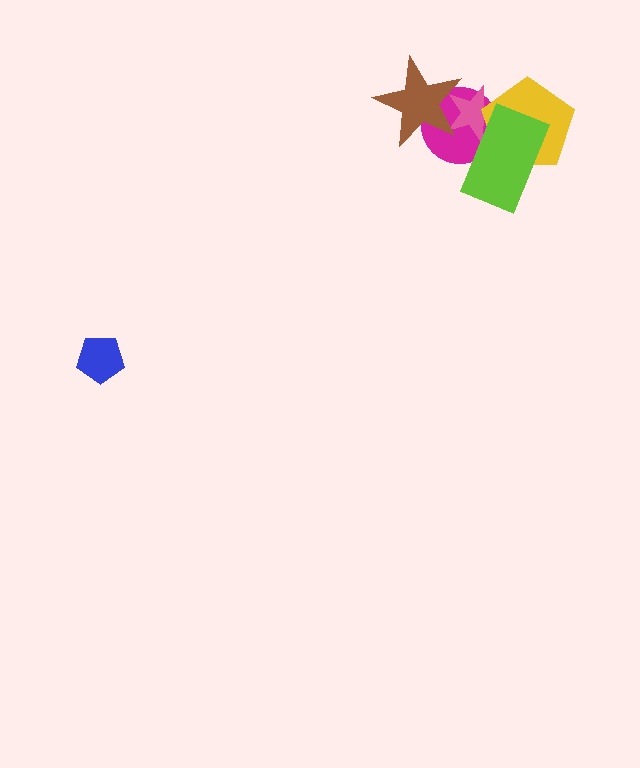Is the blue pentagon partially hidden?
No, no other shape covers it.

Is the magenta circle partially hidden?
Yes, it is partially covered by another shape.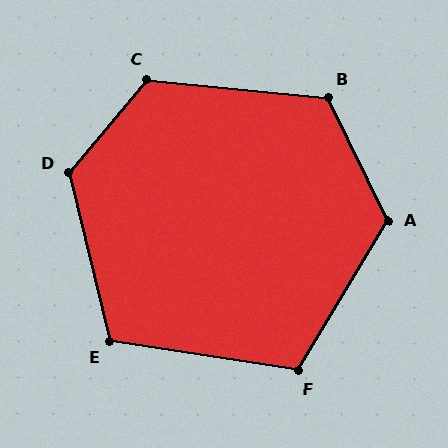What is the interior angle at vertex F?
Approximately 112 degrees (obtuse).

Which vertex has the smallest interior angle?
E, at approximately 112 degrees.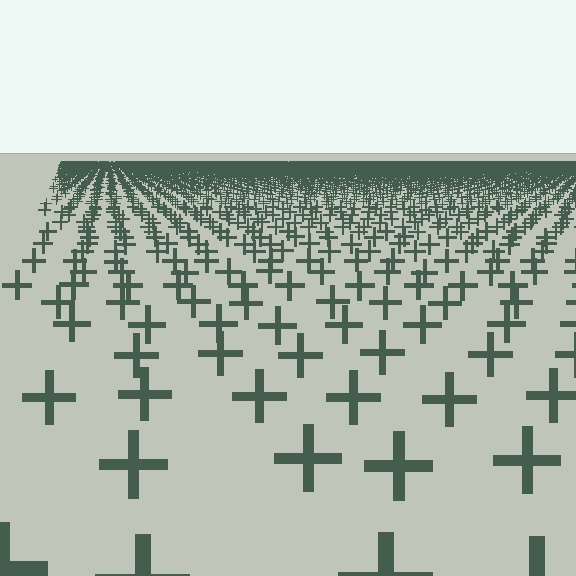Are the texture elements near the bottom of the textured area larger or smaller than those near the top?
Larger. Near the bottom, elements are closer to the viewer and appear at a bigger on-screen size.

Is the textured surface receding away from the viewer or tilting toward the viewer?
The surface is receding away from the viewer. Texture elements get smaller and denser toward the top.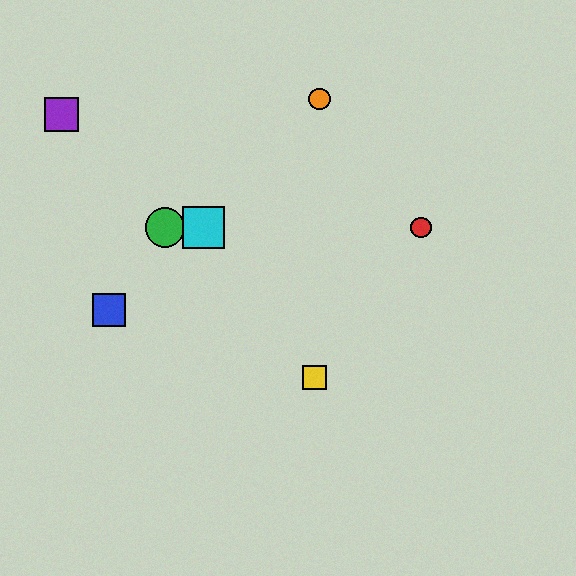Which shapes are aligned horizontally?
The red circle, the green circle, the cyan square are aligned horizontally.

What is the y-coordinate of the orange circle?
The orange circle is at y≈99.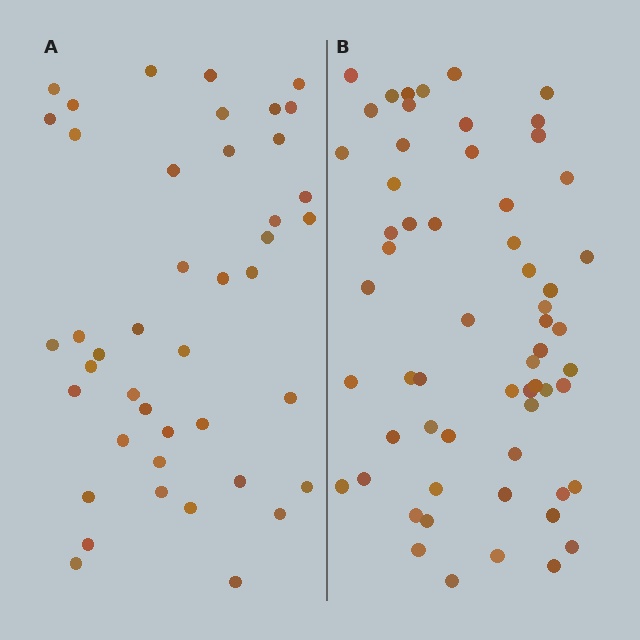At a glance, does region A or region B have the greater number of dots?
Region B (the right region) has more dots.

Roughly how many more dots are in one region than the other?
Region B has approximately 15 more dots than region A.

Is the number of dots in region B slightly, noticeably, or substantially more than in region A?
Region B has noticeably more, but not dramatically so. The ratio is roughly 1.4 to 1.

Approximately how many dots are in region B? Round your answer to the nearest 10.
About 60 dots.